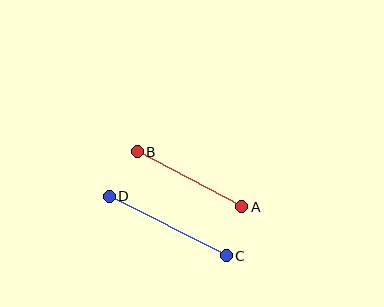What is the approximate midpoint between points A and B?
The midpoint is at approximately (190, 179) pixels.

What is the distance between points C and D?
The distance is approximately 131 pixels.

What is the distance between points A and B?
The distance is approximately 118 pixels.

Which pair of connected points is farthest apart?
Points C and D are farthest apart.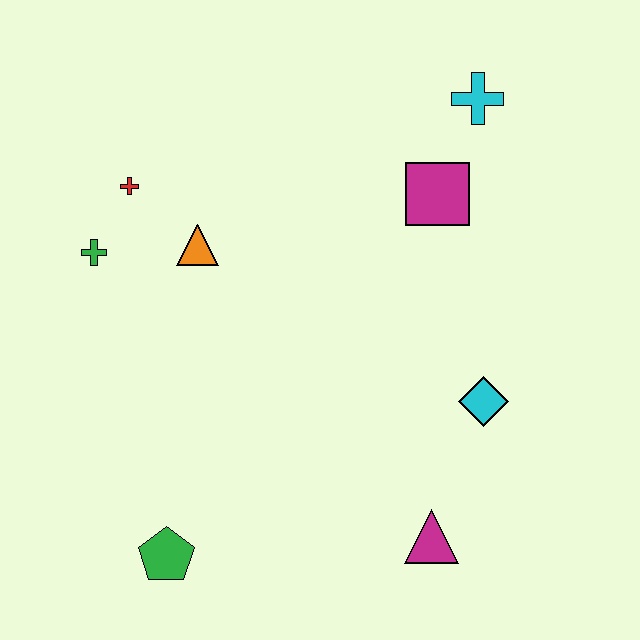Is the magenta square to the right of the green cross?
Yes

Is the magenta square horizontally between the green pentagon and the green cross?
No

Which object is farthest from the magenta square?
The green pentagon is farthest from the magenta square.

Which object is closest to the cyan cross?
The magenta square is closest to the cyan cross.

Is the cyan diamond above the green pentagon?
Yes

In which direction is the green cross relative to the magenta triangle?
The green cross is to the left of the magenta triangle.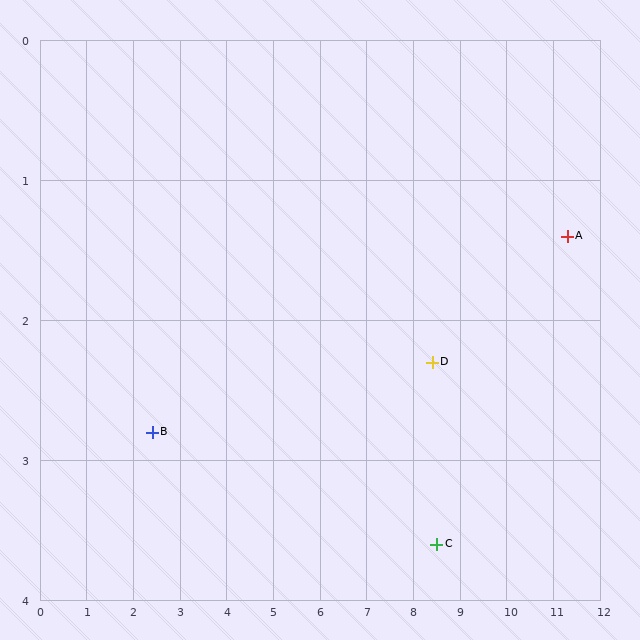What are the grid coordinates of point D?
Point D is at approximately (8.4, 2.3).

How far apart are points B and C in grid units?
Points B and C are about 6.2 grid units apart.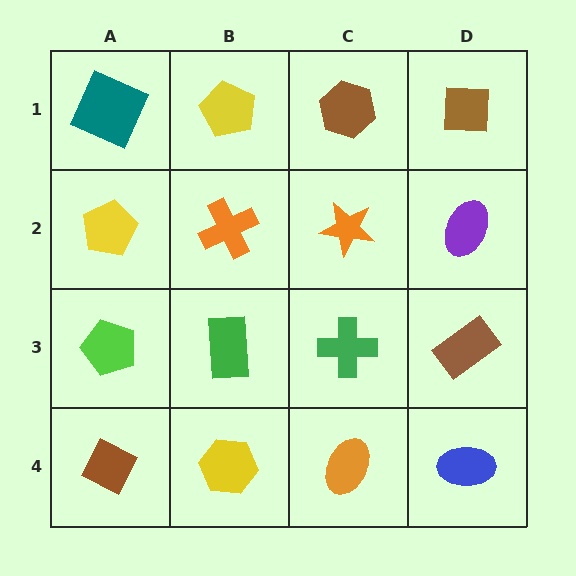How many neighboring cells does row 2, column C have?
4.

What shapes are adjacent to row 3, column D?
A purple ellipse (row 2, column D), a blue ellipse (row 4, column D), a green cross (row 3, column C).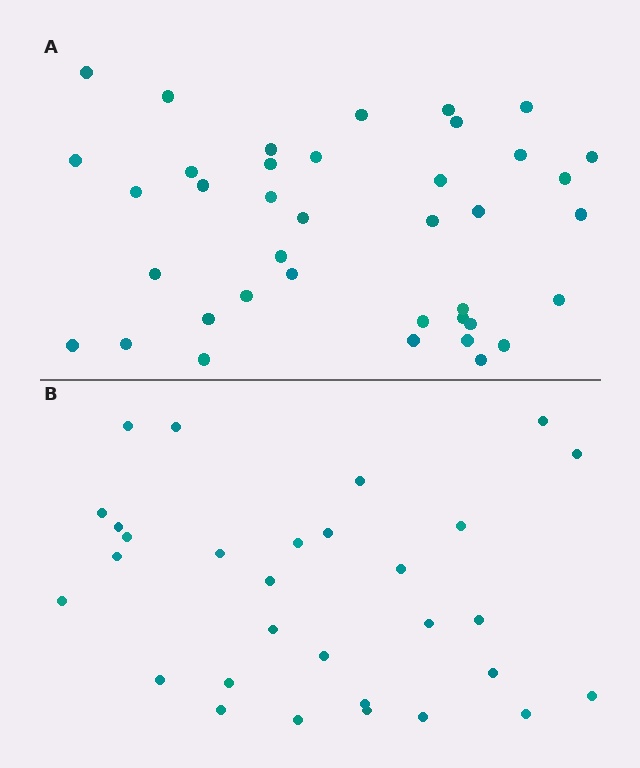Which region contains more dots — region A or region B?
Region A (the top region) has more dots.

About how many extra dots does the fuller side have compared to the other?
Region A has roughly 8 or so more dots than region B.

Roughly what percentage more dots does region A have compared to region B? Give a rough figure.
About 30% more.